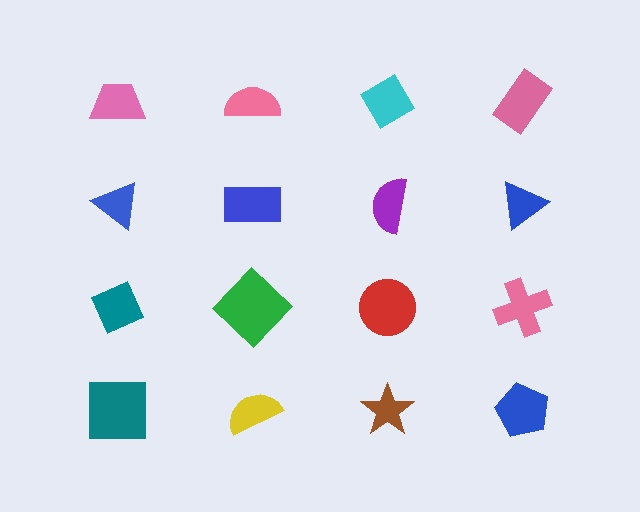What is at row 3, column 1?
A teal diamond.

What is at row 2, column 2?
A blue rectangle.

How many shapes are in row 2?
4 shapes.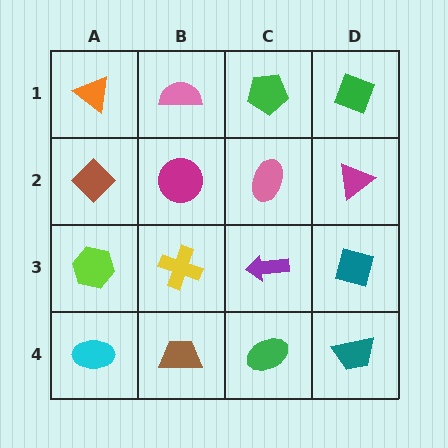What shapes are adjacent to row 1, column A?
A brown diamond (row 2, column A), a pink semicircle (row 1, column B).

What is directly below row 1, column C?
A pink ellipse.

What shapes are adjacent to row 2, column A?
An orange triangle (row 1, column A), a lime hexagon (row 3, column A), a magenta circle (row 2, column B).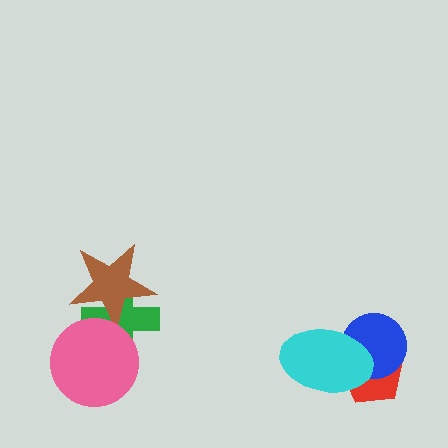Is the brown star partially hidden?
Yes, it is partially covered by another shape.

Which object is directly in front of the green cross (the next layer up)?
The brown star is directly in front of the green cross.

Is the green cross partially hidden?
Yes, it is partially covered by another shape.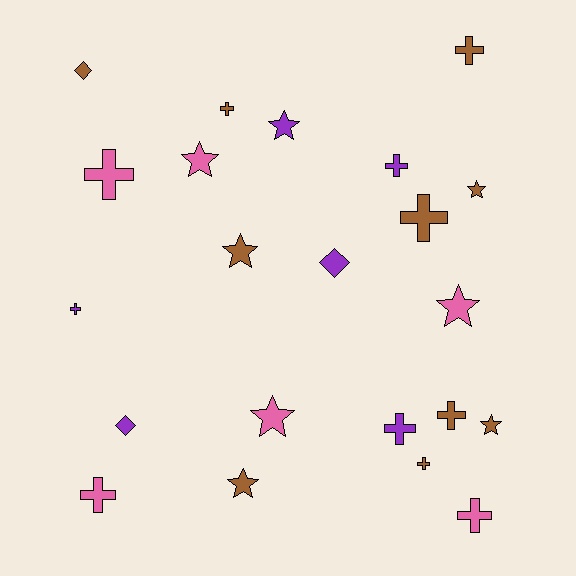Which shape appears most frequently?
Cross, with 11 objects.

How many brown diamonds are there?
There is 1 brown diamond.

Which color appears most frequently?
Brown, with 10 objects.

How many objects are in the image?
There are 22 objects.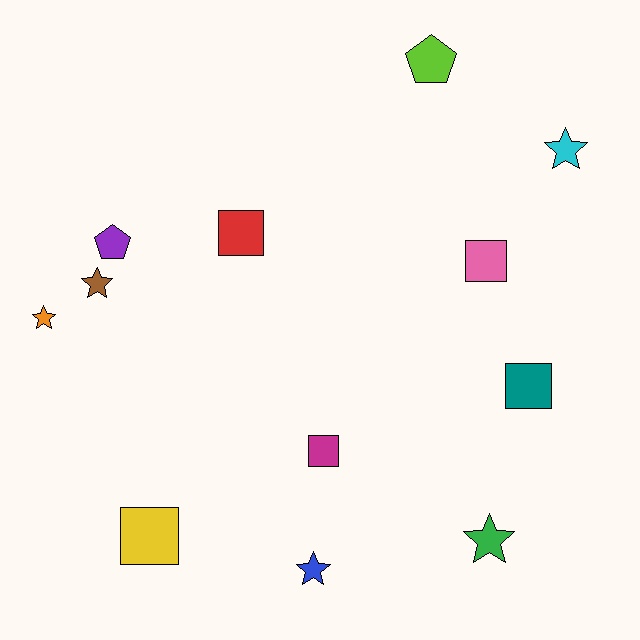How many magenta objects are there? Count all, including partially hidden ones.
There is 1 magenta object.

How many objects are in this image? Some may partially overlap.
There are 12 objects.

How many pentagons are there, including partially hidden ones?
There are 2 pentagons.